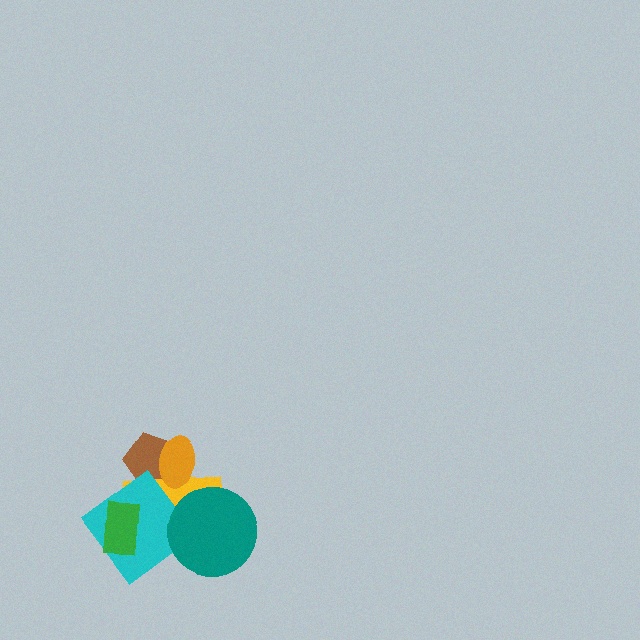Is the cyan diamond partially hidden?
Yes, it is partially covered by another shape.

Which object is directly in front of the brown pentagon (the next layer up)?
The yellow rectangle is directly in front of the brown pentagon.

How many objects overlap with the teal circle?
2 objects overlap with the teal circle.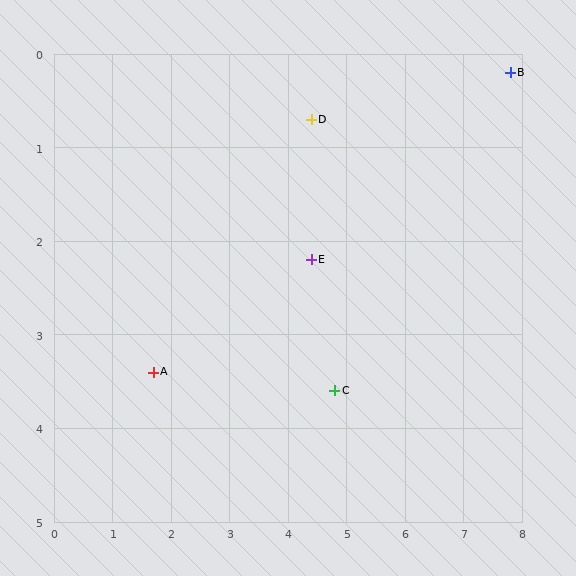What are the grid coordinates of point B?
Point B is at approximately (7.8, 0.2).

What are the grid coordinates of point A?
Point A is at approximately (1.7, 3.4).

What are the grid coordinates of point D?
Point D is at approximately (4.4, 0.7).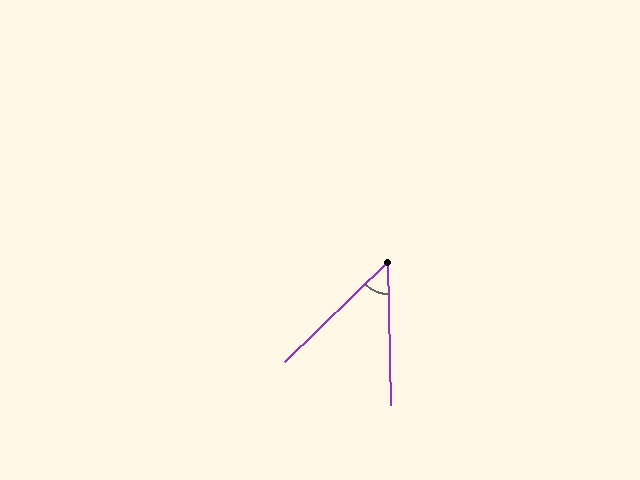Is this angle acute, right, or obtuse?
It is acute.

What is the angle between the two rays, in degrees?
Approximately 47 degrees.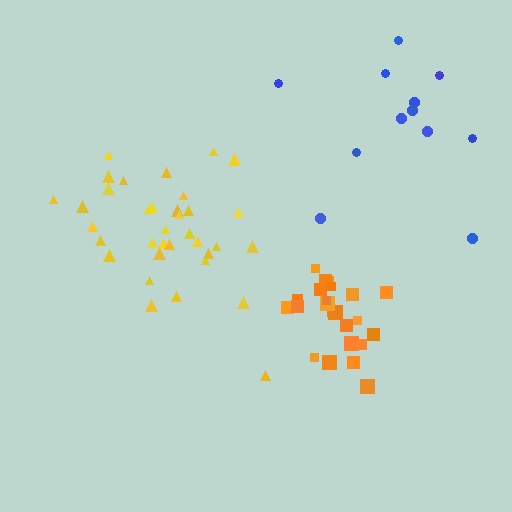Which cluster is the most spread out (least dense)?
Blue.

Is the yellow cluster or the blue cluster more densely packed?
Yellow.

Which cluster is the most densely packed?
Orange.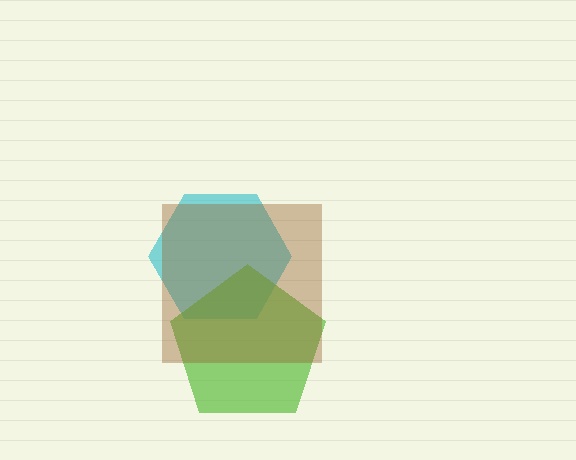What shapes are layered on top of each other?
The layered shapes are: a cyan hexagon, a lime pentagon, a brown square.